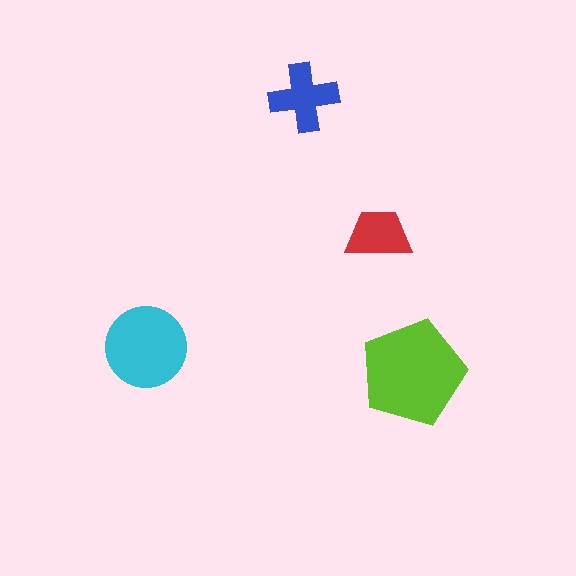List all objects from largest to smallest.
The lime pentagon, the cyan circle, the blue cross, the red trapezoid.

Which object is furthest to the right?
The lime pentagon is rightmost.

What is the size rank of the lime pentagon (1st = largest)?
1st.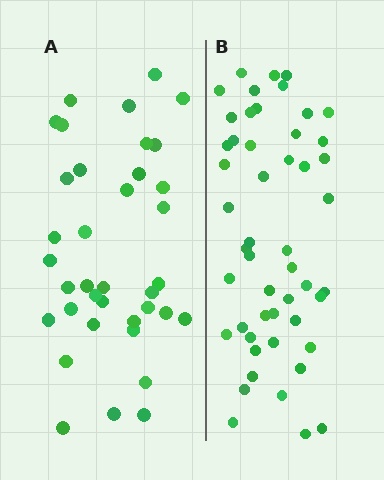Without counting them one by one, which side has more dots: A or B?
Region B (the right region) has more dots.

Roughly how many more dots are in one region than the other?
Region B has approximately 15 more dots than region A.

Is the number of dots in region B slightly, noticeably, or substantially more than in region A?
Region B has noticeably more, but not dramatically so. The ratio is roughly 1.4 to 1.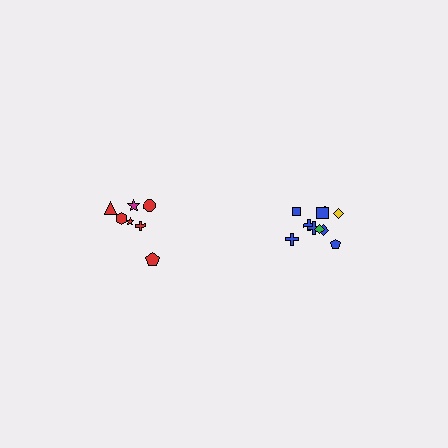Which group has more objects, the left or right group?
The right group.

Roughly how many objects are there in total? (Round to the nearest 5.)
Roughly 15 objects in total.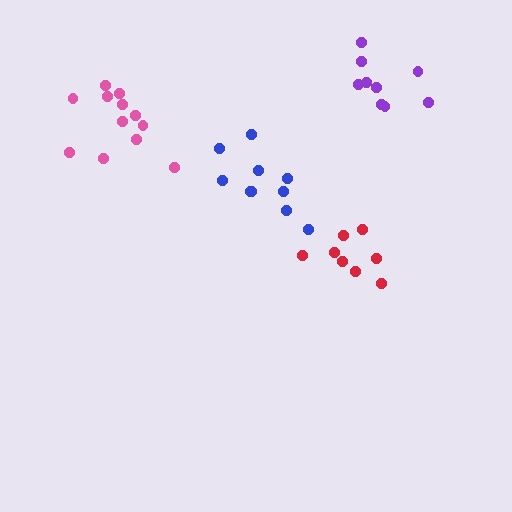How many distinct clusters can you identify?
There are 4 distinct clusters.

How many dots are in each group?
Group 1: 9 dots, Group 2: 12 dots, Group 3: 8 dots, Group 4: 10 dots (39 total).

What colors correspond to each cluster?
The clusters are colored: purple, pink, red, blue.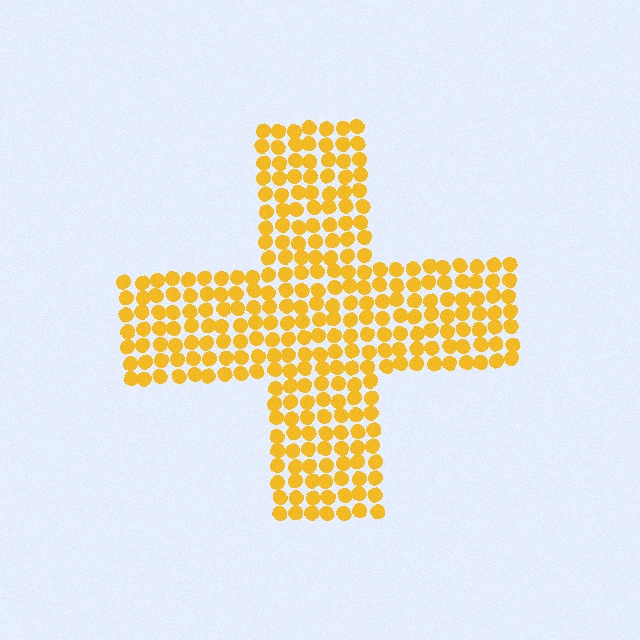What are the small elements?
The small elements are circles.